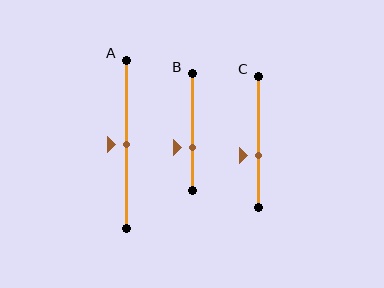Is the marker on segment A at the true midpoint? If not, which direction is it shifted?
Yes, the marker on segment A is at the true midpoint.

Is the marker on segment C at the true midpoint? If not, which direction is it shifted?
No, the marker on segment C is shifted downward by about 10% of the segment length.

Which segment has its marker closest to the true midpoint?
Segment A has its marker closest to the true midpoint.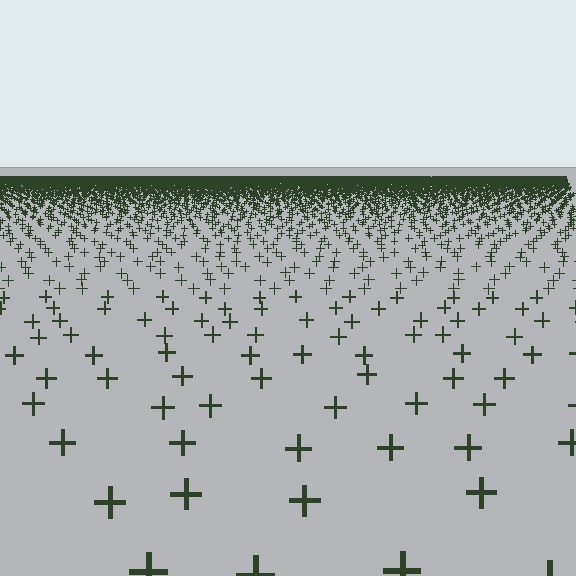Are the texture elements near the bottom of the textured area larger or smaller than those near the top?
Larger. Near the bottom, elements are closer to the viewer and appear at a bigger on-screen size.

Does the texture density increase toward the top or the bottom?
Density increases toward the top.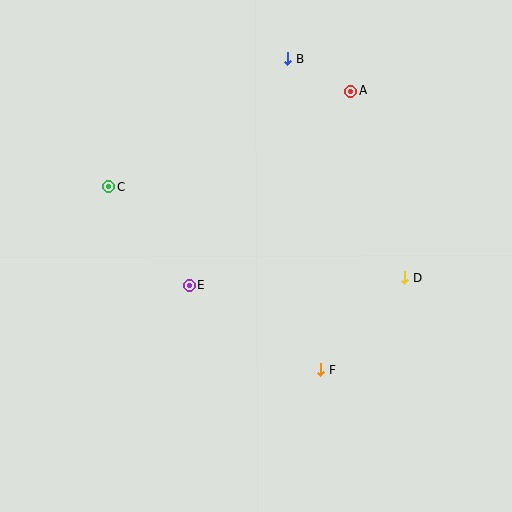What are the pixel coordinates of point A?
Point A is at (351, 91).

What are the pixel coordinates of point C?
Point C is at (108, 187).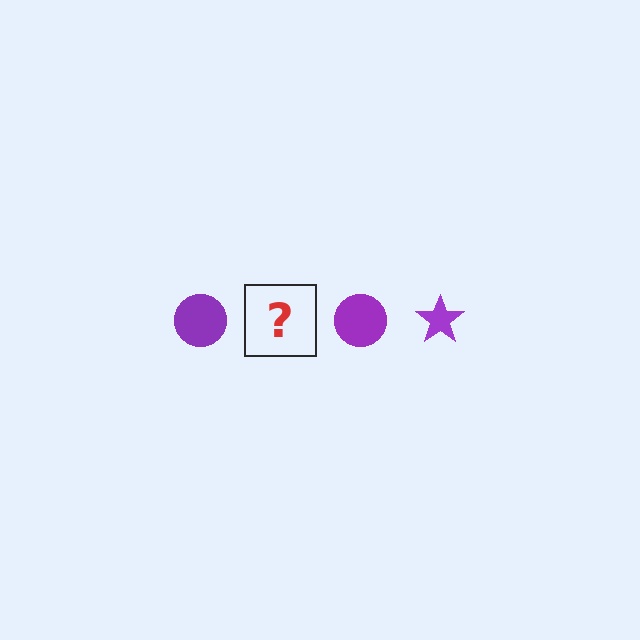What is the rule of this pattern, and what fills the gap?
The rule is that the pattern cycles through circle, star shapes in purple. The gap should be filled with a purple star.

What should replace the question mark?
The question mark should be replaced with a purple star.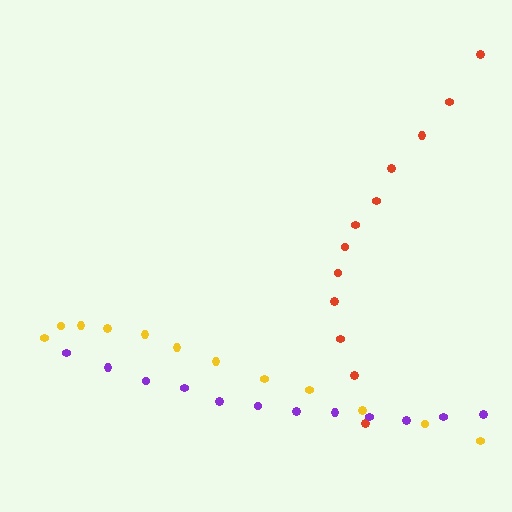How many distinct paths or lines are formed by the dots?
There are 3 distinct paths.